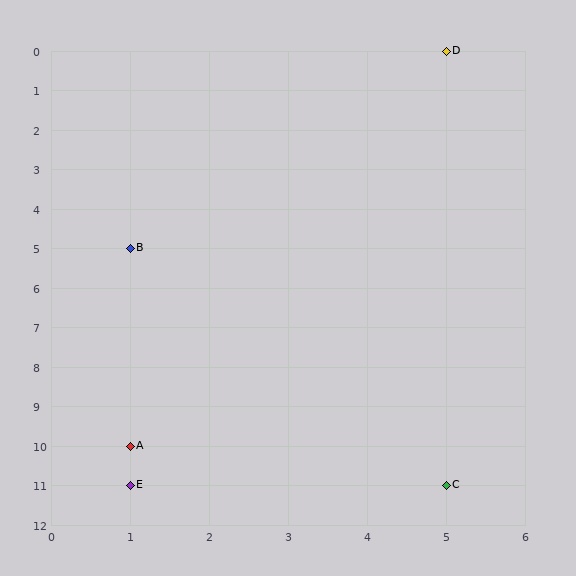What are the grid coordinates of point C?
Point C is at grid coordinates (5, 11).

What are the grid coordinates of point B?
Point B is at grid coordinates (1, 5).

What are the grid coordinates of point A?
Point A is at grid coordinates (1, 10).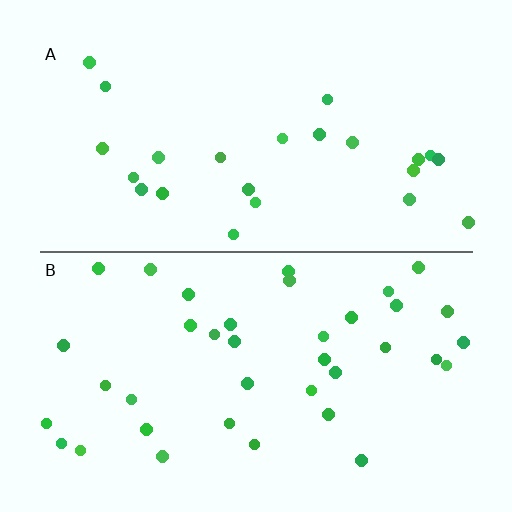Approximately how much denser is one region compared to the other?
Approximately 1.6× — region B over region A.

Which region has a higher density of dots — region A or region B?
B (the bottom).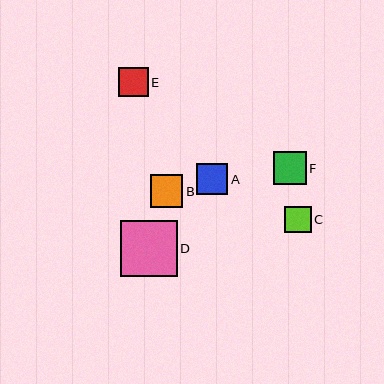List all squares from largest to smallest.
From largest to smallest: D, F, B, A, E, C.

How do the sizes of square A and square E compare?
Square A and square E are approximately the same size.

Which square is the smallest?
Square C is the smallest with a size of approximately 26 pixels.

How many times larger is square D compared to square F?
Square D is approximately 1.7 times the size of square F.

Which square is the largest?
Square D is the largest with a size of approximately 56 pixels.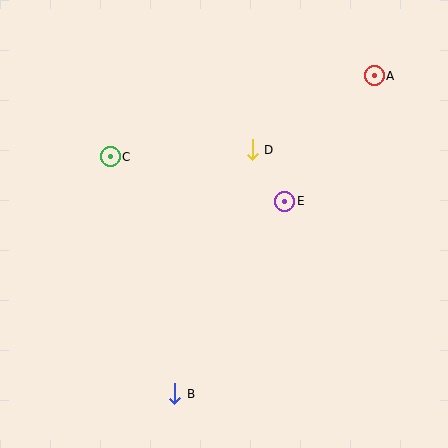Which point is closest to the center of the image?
Point E at (285, 201) is closest to the center.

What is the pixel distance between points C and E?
The distance between C and E is 180 pixels.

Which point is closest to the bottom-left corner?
Point B is closest to the bottom-left corner.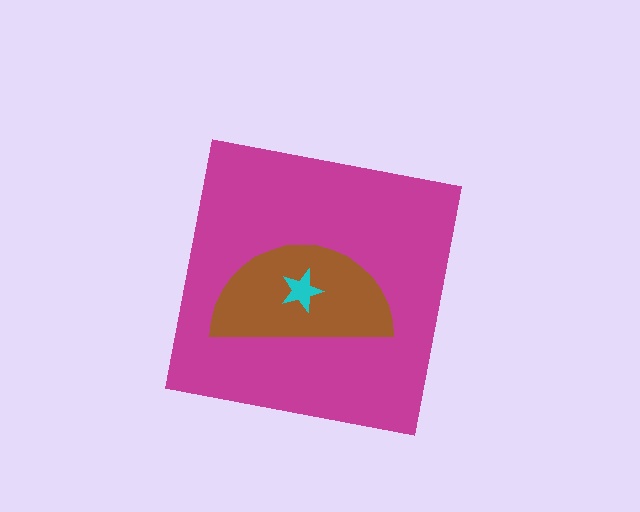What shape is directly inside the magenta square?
The brown semicircle.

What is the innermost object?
The cyan star.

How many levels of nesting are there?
3.